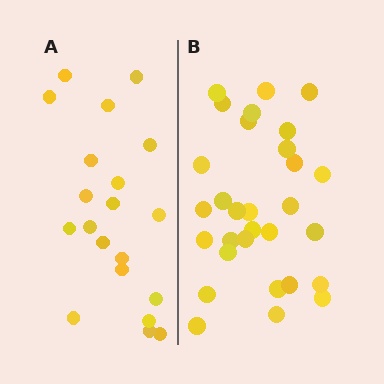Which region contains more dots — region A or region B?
Region B (the right region) has more dots.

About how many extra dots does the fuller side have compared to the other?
Region B has roughly 10 or so more dots than region A.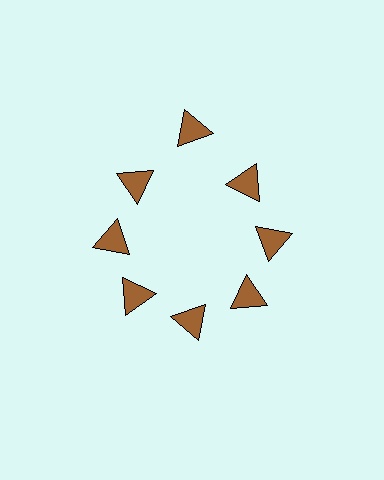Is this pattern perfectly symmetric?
No. The 8 brown triangles are arranged in a ring, but one element near the 12 o'clock position is pushed outward from the center, breaking the 8-fold rotational symmetry.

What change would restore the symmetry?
The symmetry would be restored by moving it inward, back onto the ring so that all 8 triangles sit at equal angles and equal distance from the center.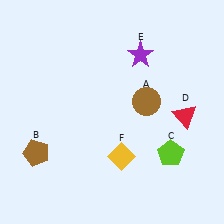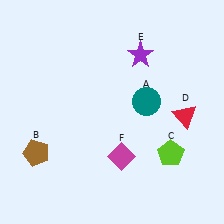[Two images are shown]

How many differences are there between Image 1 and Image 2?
There are 2 differences between the two images.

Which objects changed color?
A changed from brown to teal. F changed from yellow to magenta.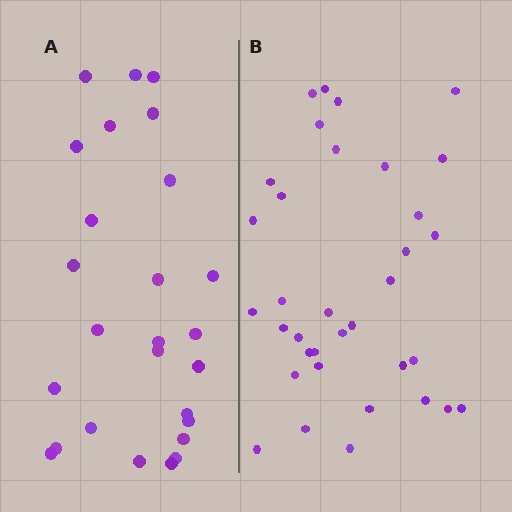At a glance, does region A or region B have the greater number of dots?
Region B (the right region) has more dots.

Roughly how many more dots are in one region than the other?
Region B has roughly 8 or so more dots than region A.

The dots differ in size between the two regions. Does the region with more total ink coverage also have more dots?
No. Region A has more total ink coverage because its dots are larger, but region B actually contains more individual dots. Total area can be misleading — the number of items is what matters here.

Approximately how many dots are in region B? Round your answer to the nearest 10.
About 40 dots. (The exact count is 35, which rounds to 40.)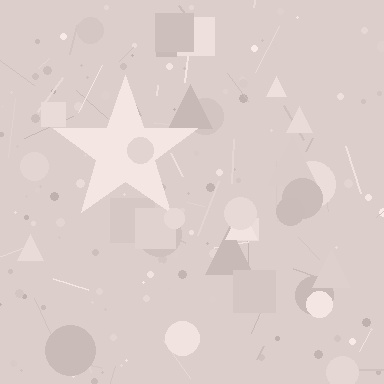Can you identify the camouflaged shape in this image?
The camouflaged shape is a star.